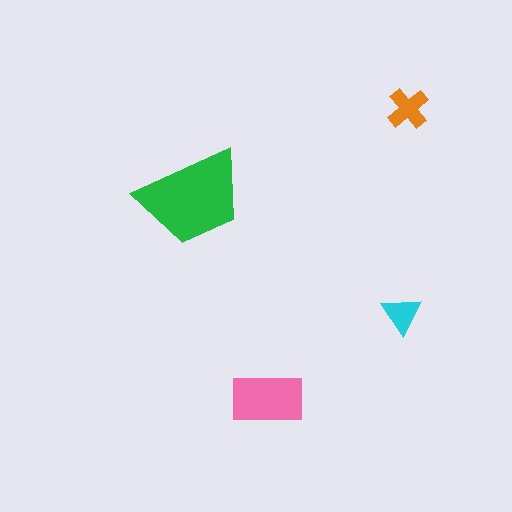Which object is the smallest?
The cyan triangle.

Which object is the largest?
The green trapezoid.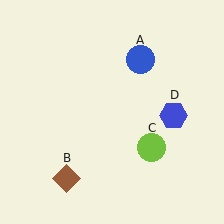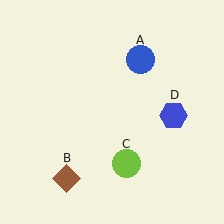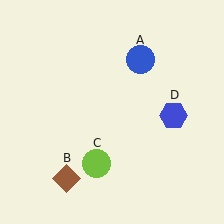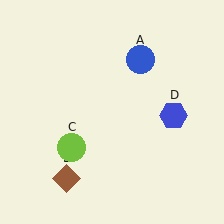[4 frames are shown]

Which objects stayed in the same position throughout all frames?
Blue circle (object A) and brown diamond (object B) and blue hexagon (object D) remained stationary.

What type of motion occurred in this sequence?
The lime circle (object C) rotated clockwise around the center of the scene.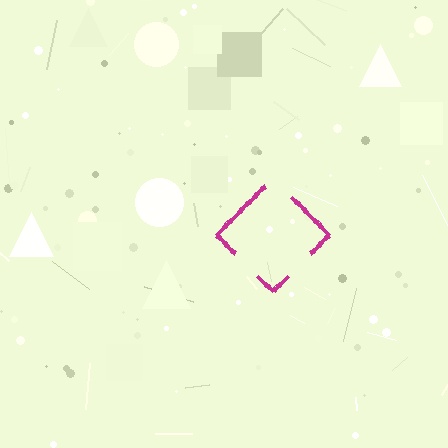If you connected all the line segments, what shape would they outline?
They would outline a diamond.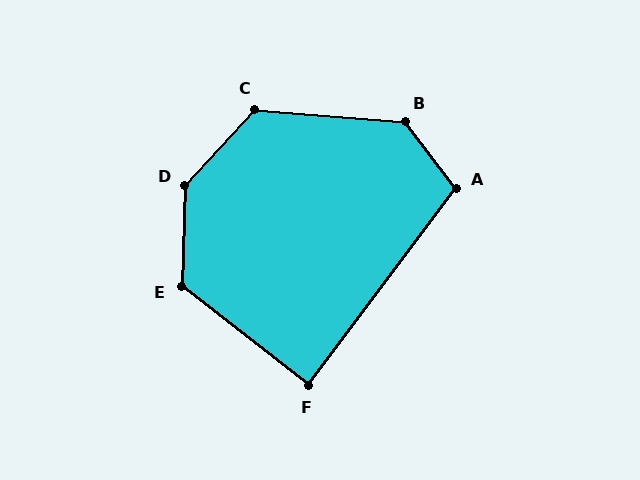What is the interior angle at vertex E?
Approximately 126 degrees (obtuse).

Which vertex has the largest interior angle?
D, at approximately 139 degrees.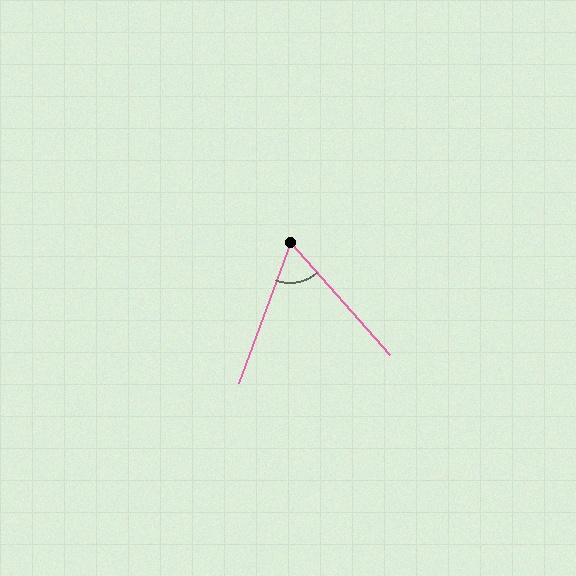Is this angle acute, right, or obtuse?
It is acute.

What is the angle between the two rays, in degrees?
Approximately 62 degrees.